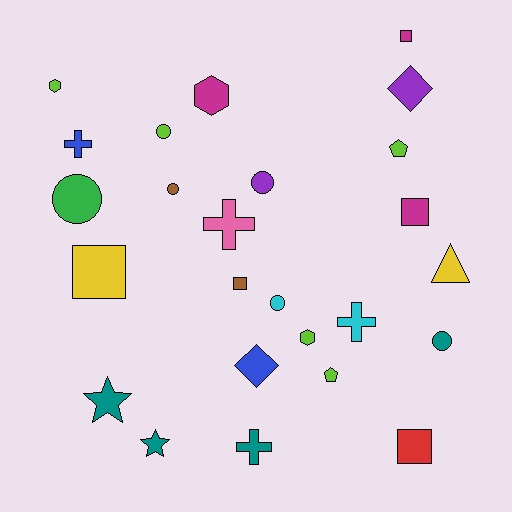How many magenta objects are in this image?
There are 3 magenta objects.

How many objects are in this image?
There are 25 objects.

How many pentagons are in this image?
There are 2 pentagons.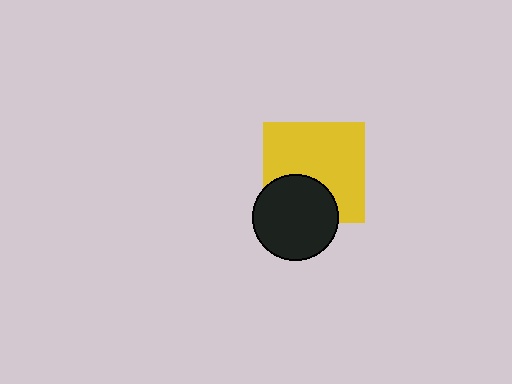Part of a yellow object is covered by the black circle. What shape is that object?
It is a square.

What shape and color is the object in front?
The object in front is a black circle.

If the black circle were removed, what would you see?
You would see the complete yellow square.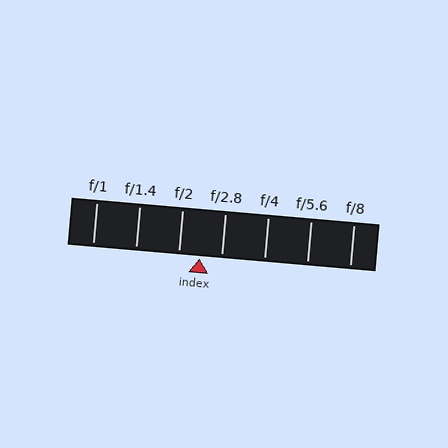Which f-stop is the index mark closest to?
The index mark is closest to f/2.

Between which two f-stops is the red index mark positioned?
The index mark is between f/2 and f/2.8.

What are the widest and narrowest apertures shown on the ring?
The widest aperture shown is f/1 and the narrowest is f/8.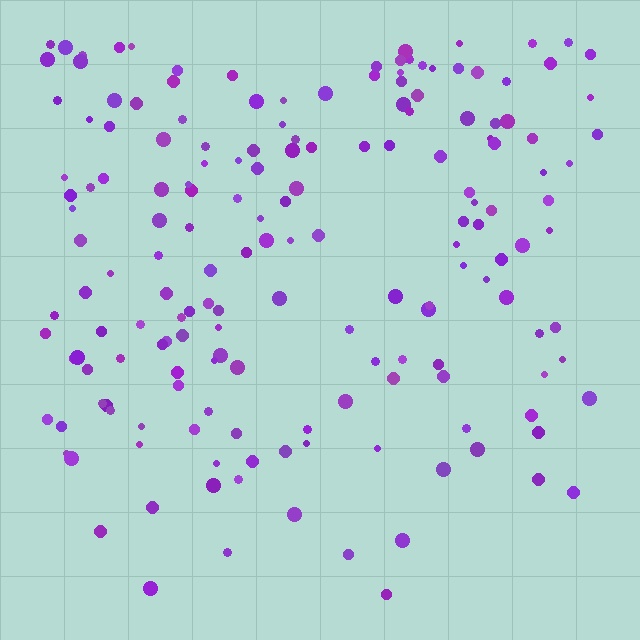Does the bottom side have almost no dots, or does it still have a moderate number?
Still a moderate number, just noticeably fewer than the top.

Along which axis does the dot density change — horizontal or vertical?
Vertical.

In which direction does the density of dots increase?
From bottom to top, with the top side densest.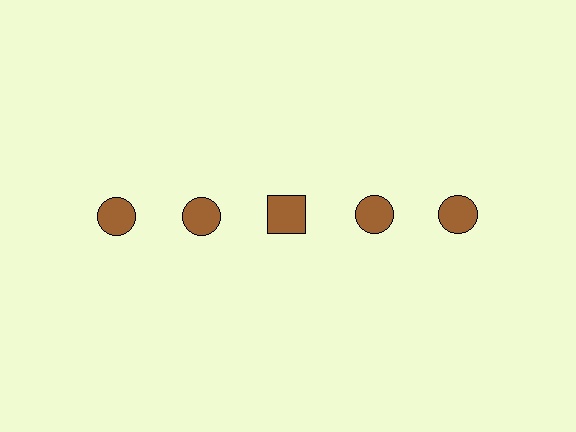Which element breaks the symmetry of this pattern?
The brown square in the top row, center column breaks the symmetry. All other shapes are brown circles.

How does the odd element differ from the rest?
It has a different shape: square instead of circle.